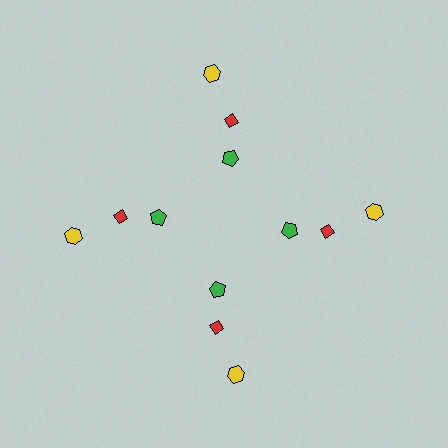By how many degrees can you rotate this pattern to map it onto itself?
The pattern maps onto itself every 90 degrees of rotation.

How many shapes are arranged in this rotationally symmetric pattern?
There are 12 shapes, arranged in 4 groups of 3.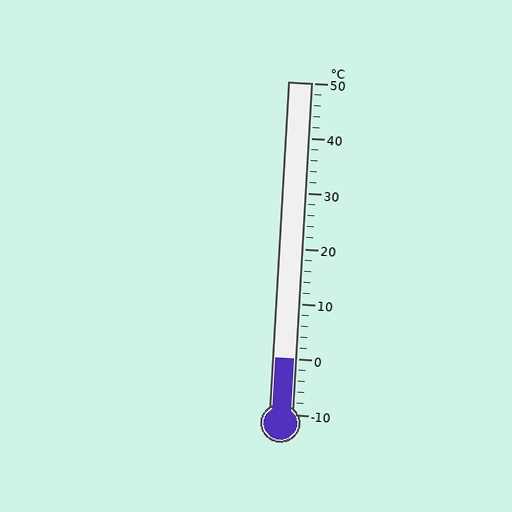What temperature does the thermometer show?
The thermometer shows approximately 0°C.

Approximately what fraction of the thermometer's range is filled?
The thermometer is filled to approximately 15% of its range.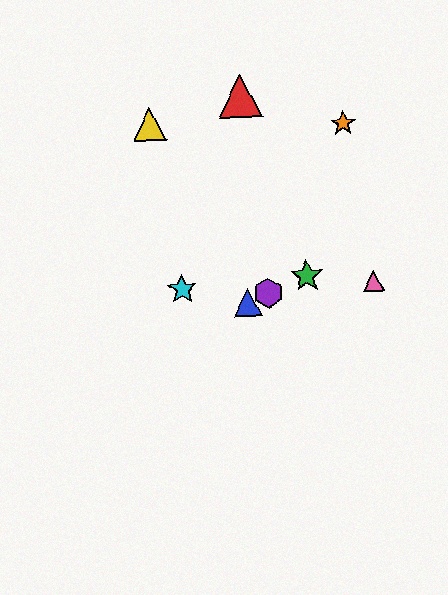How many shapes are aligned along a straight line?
3 shapes (the blue triangle, the green star, the purple hexagon) are aligned along a straight line.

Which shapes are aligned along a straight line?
The blue triangle, the green star, the purple hexagon are aligned along a straight line.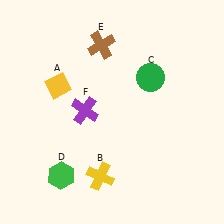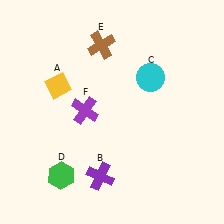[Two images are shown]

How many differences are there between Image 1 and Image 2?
There are 2 differences between the two images.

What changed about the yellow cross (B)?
In Image 1, B is yellow. In Image 2, it changed to purple.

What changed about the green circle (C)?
In Image 1, C is green. In Image 2, it changed to cyan.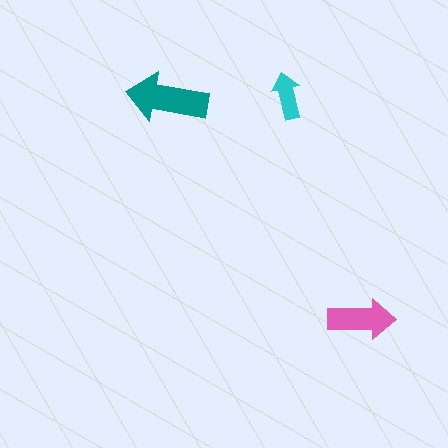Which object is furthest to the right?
The pink arrow is rightmost.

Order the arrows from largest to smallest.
the teal one, the pink one, the cyan one.